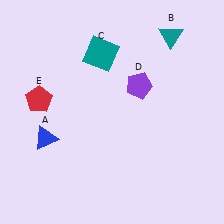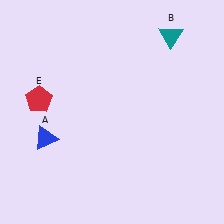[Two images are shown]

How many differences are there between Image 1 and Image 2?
There are 2 differences between the two images.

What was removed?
The purple pentagon (D), the teal square (C) were removed in Image 2.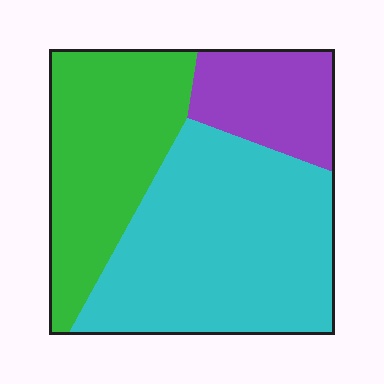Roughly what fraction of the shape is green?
Green takes up about one third (1/3) of the shape.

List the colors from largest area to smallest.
From largest to smallest: cyan, green, purple.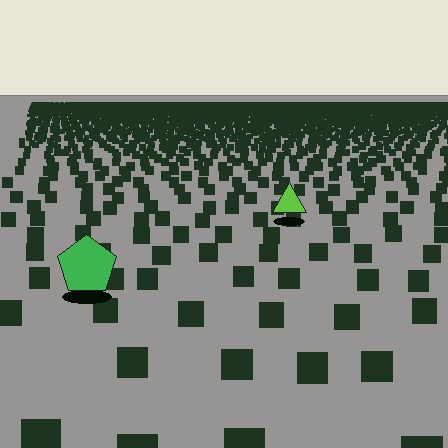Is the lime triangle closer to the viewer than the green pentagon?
No. The green pentagon is closer — you can tell from the texture gradient: the ground texture is coarser near it.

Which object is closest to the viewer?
The green pentagon is closest. The texture marks near it are larger and more spread out.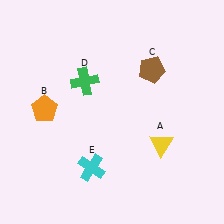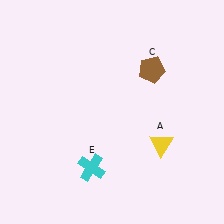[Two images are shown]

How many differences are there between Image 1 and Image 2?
There are 2 differences between the two images.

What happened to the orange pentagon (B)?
The orange pentagon (B) was removed in Image 2. It was in the top-left area of Image 1.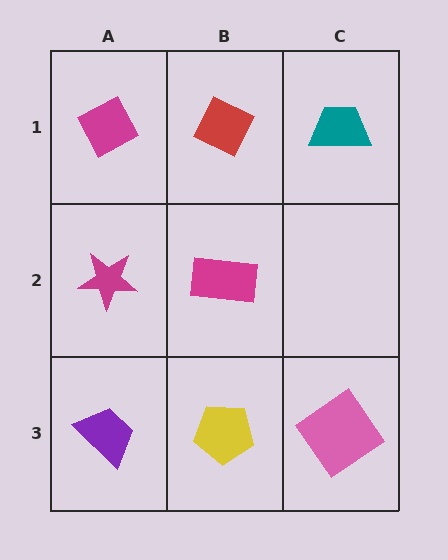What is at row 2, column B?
A magenta rectangle.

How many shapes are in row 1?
3 shapes.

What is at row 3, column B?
A yellow pentagon.